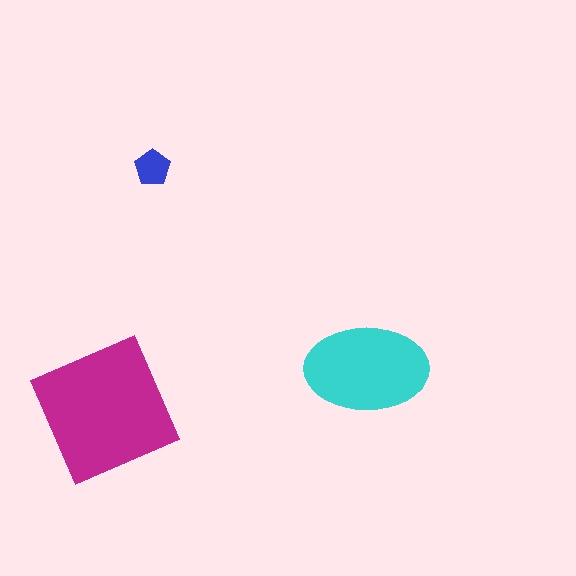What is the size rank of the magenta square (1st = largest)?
1st.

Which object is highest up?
The blue pentagon is topmost.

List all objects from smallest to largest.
The blue pentagon, the cyan ellipse, the magenta square.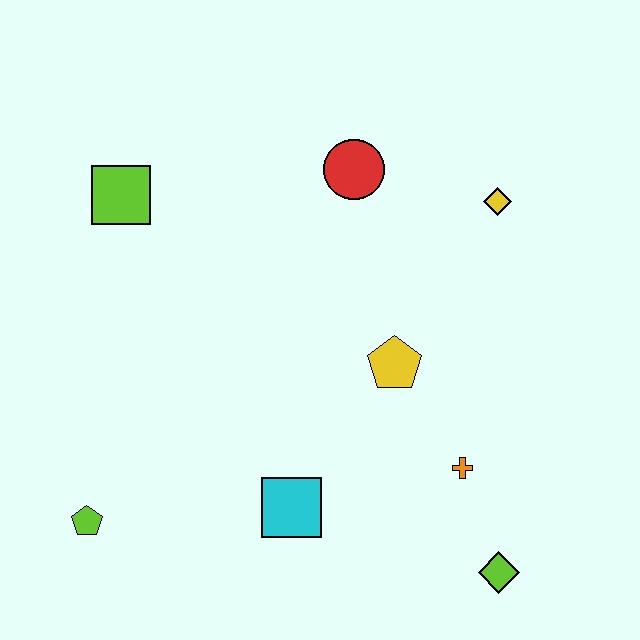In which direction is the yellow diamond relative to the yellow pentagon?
The yellow diamond is above the yellow pentagon.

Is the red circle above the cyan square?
Yes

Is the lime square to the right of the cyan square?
No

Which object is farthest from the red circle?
The lime pentagon is farthest from the red circle.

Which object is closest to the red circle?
The yellow diamond is closest to the red circle.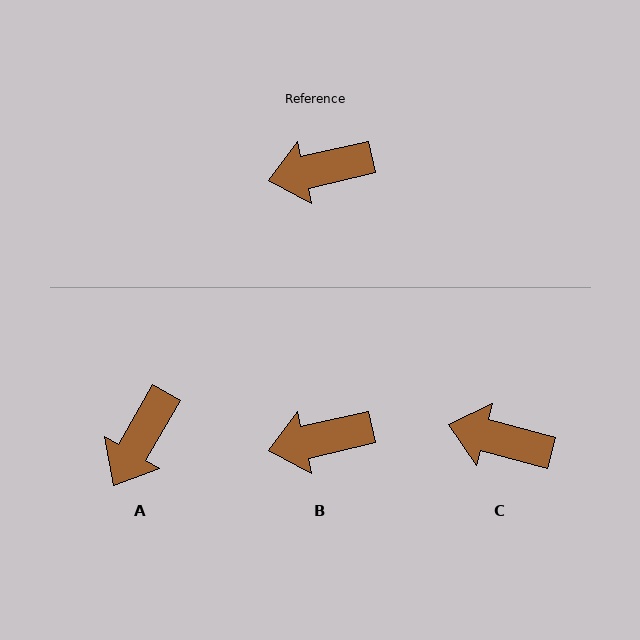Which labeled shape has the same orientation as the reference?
B.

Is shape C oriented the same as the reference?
No, it is off by about 28 degrees.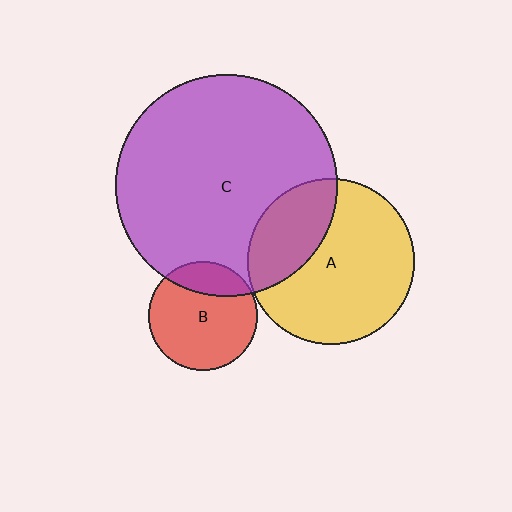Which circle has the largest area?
Circle C (purple).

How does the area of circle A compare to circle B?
Approximately 2.3 times.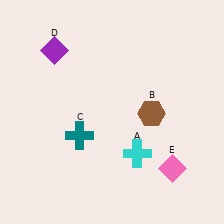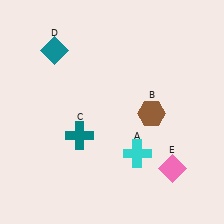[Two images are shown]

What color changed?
The diamond (D) changed from purple in Image 1 to teal in Image 2.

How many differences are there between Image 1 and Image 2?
There is 1 difference between the two images.